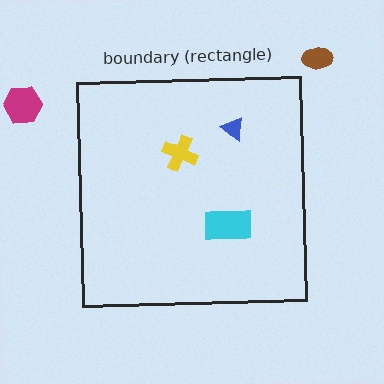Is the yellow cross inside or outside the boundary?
Inside.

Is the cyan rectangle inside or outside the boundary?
Inside.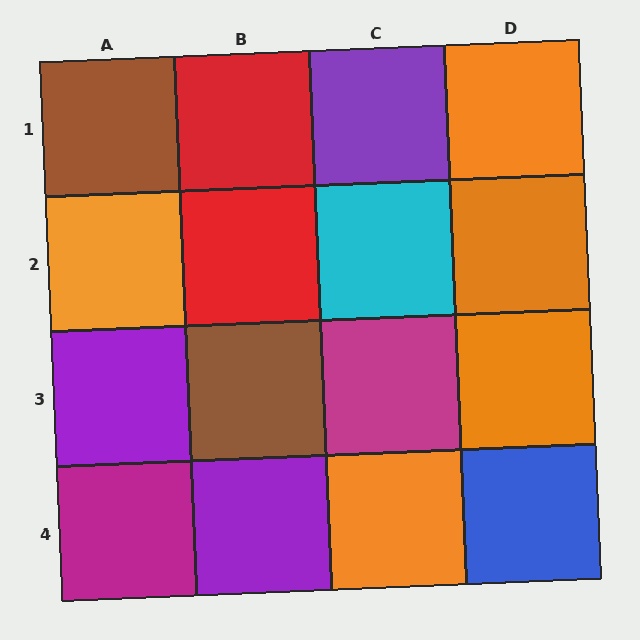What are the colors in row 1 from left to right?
Brown, red, purple, orange.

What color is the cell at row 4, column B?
Purple.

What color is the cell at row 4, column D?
Blue.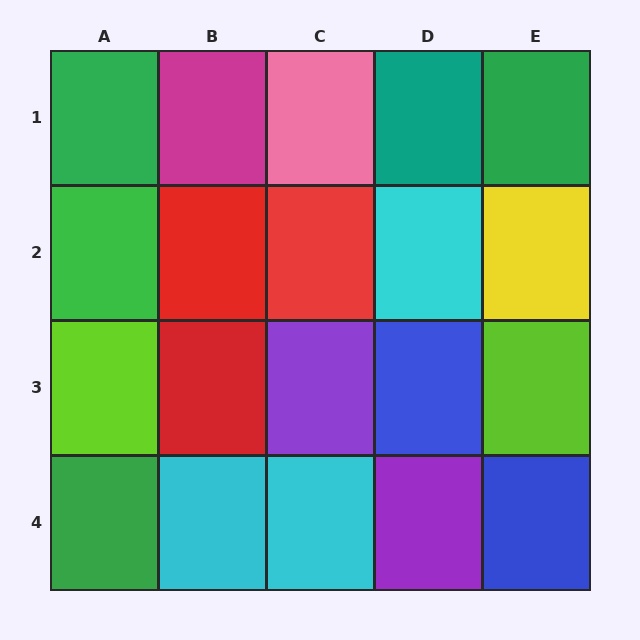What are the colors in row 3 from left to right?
Lime, red, purple, blue, lime.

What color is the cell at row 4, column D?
Purple.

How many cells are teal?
1 cell is teal.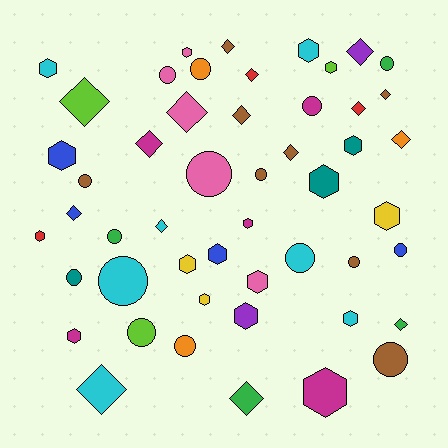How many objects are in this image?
There are 50 objects.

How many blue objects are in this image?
There are 4 blue objects.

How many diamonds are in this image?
There are 16 diamonds.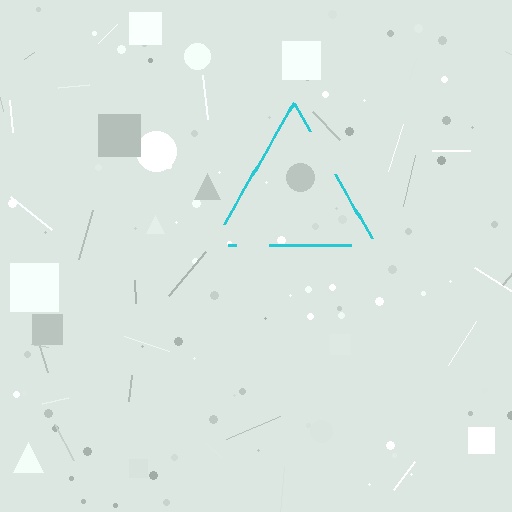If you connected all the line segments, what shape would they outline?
They would outline a triangle.